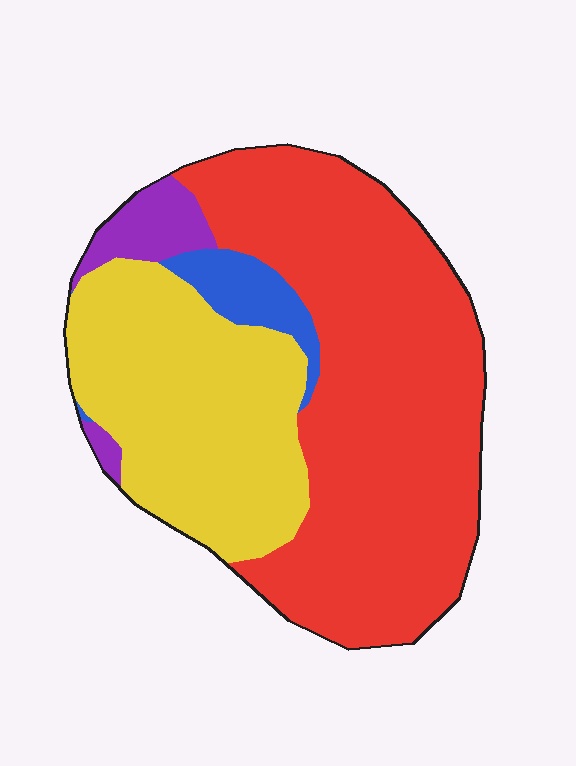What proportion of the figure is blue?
Blue takes up less than a sixth of the figure.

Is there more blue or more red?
Red.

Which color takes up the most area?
Red, at roughly 55%.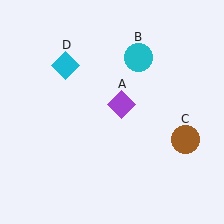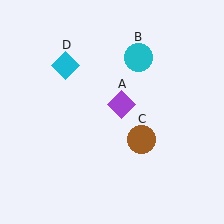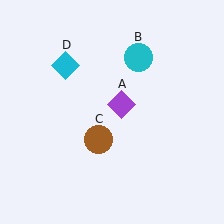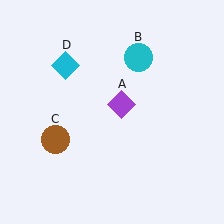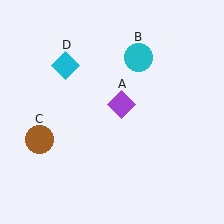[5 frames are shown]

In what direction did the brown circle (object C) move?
The brown circle (object C) moved left.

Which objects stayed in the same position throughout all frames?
Purple diamond (object A) and cyan circle (object B) and cyan diamond (object D) remained stationary.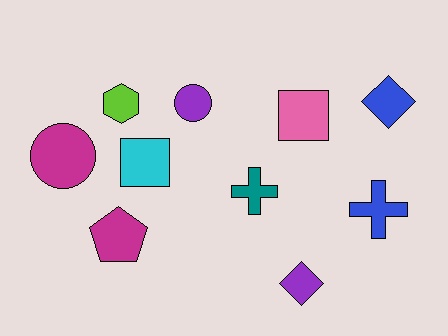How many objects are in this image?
There are 10 objects.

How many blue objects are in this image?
There are 2 blue objects.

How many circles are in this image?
There are 2 circles.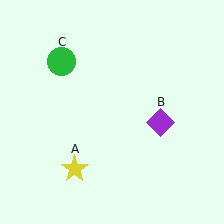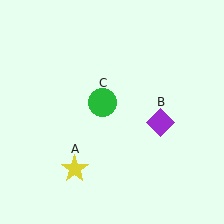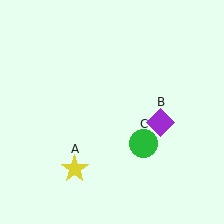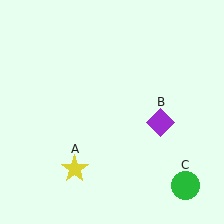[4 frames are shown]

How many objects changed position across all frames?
1 object changed position: green circle (object C).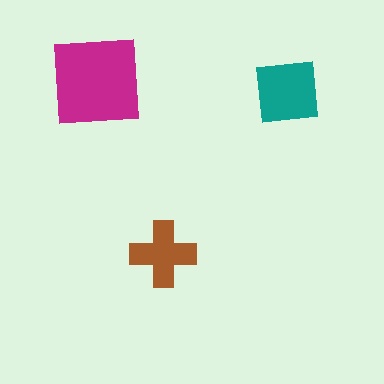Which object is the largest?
The magenta square.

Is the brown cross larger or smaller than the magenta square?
Smaller.